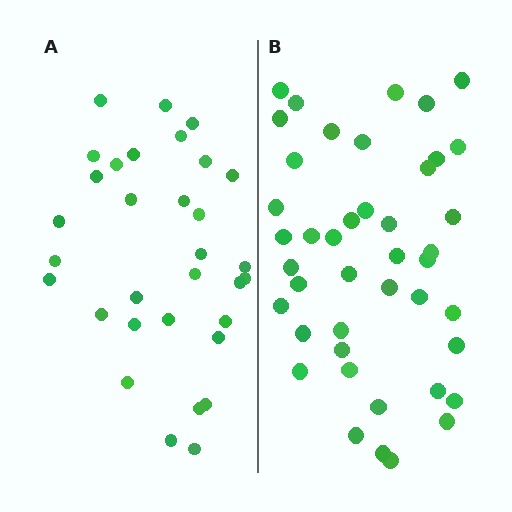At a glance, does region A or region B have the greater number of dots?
Region B (the right region) has more dots.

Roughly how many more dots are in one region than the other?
Region B has roughly 12 or so more dots than region A.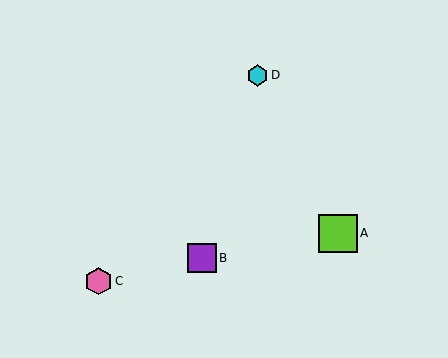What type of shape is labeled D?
Shape D is a cyan hexagon.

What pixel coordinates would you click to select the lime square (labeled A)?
Click at (338, 233) to select the lime square A.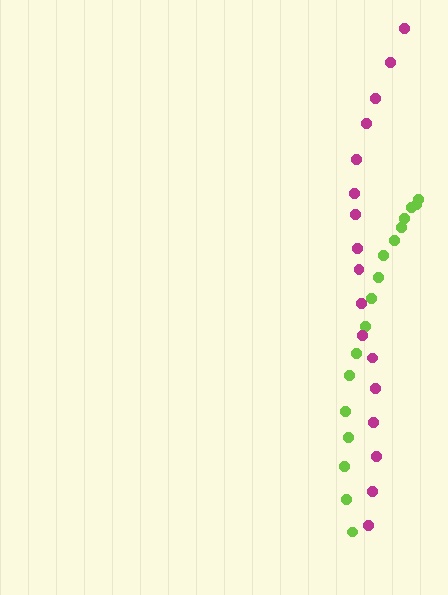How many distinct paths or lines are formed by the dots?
There are 2 distinct paths.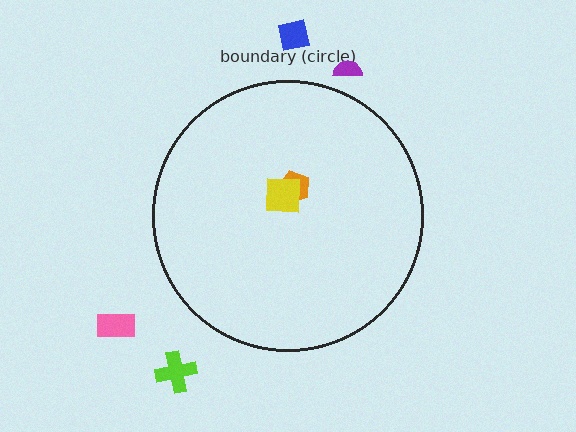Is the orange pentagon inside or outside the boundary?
Inside.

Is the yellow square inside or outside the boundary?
Inside.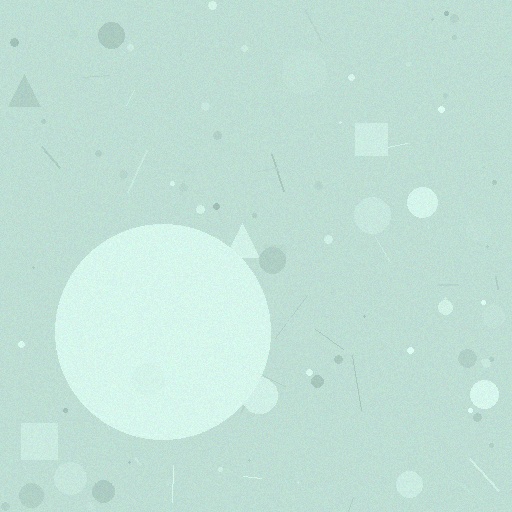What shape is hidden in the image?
A circle is hidden in the image.